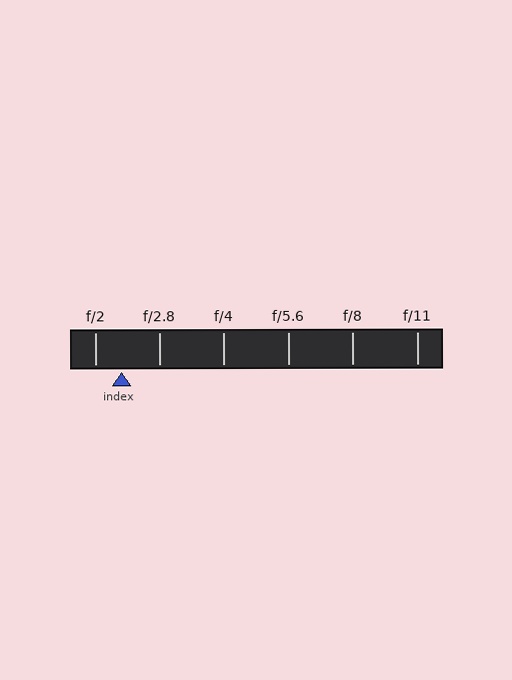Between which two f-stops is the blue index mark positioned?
The index mark is between f/2 and f/2.8.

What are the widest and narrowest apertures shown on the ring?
The widest aperture shown is f/2 and the narrowest is f/11.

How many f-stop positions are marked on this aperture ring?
There are 6 f-stop positions marked.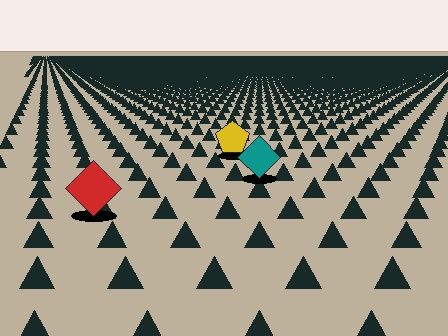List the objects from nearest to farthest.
From nearest to farthest: the red diamond, the teal diamond, the yellow pentagon.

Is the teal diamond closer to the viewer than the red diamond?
No. The red diamond is closer — you can tell from the texture gradient: the ground texture is coarser near it.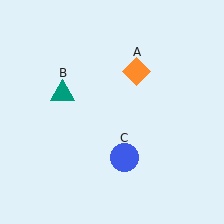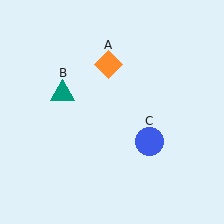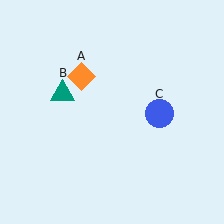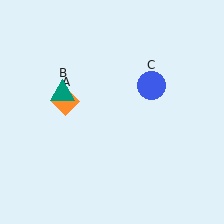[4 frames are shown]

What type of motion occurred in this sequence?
The orange diamond (object A), blue circle (object C) rotated counterclockwise around the center of the scene.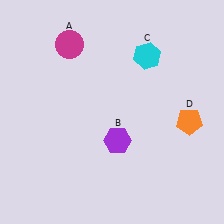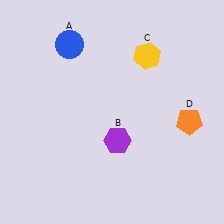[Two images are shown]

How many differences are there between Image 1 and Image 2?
There are 2 differences between the two images.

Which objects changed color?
A changed from magenta to blue. C changed from cyan to yellow.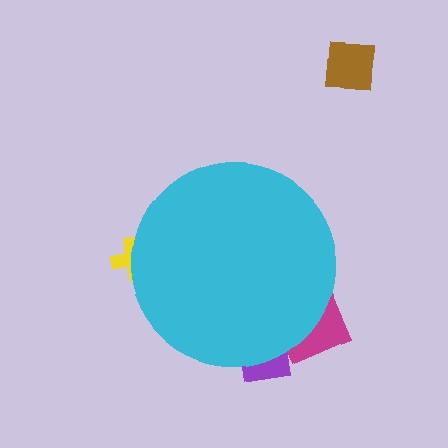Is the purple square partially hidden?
Yes, the purple square is partially hidden behind the cyan circle.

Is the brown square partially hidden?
No, the brown square is fully visible.